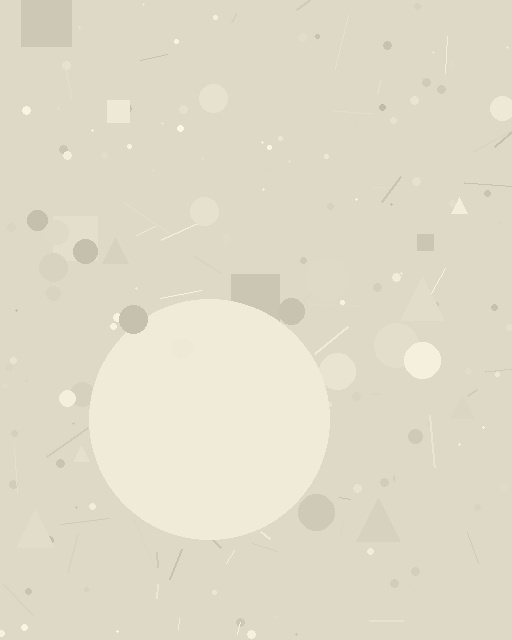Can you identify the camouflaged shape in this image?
The camouflaged shape is a circle.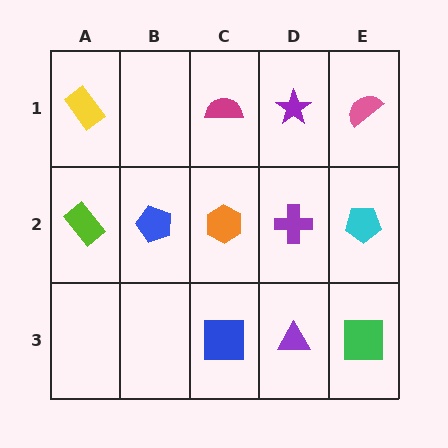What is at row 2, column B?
A blue pentagon.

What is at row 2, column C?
An orange hexagon.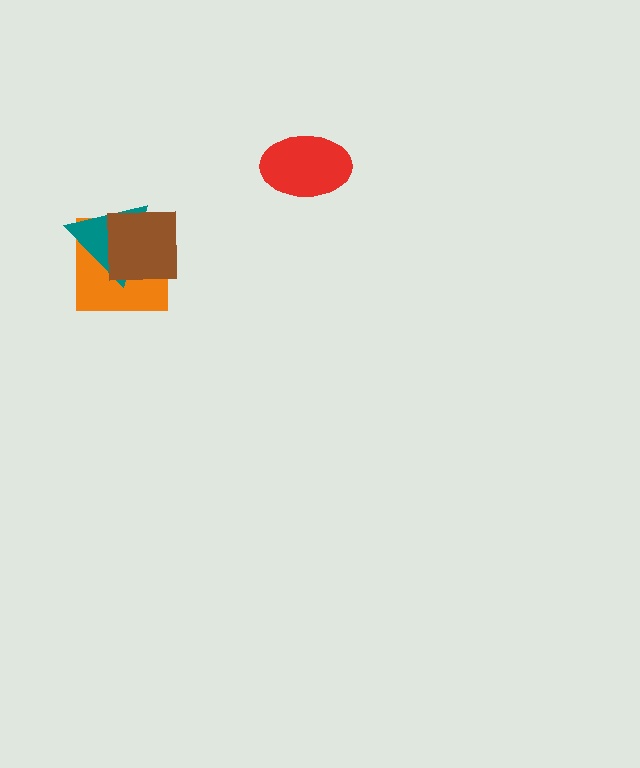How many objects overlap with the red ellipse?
0 objects overlap with the red ellipse.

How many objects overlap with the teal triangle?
2 objects overlap with the teal triangle.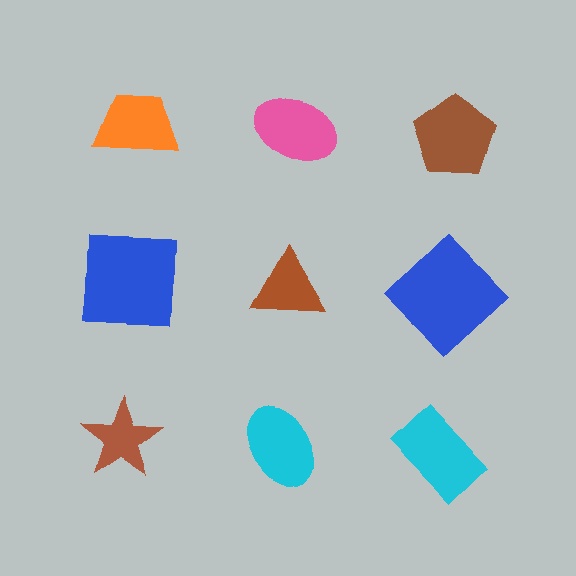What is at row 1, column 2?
A pink ellipse.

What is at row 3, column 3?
A cyan rectangle.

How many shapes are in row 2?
3 shapes.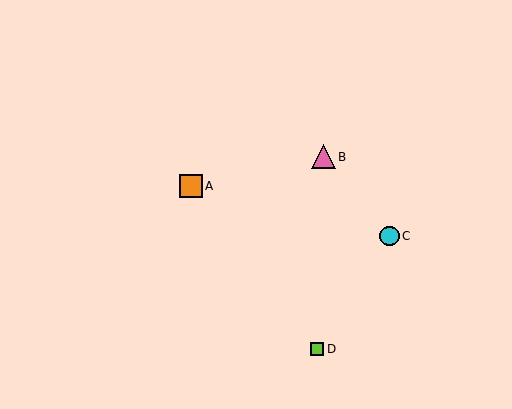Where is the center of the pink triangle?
The center of the pink triangle is at (323, 157).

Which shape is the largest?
The pink triangle (labeled B) is the largest.